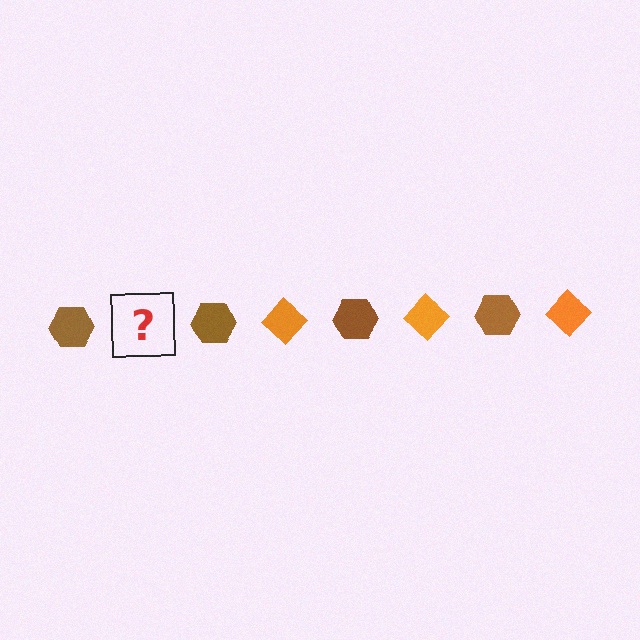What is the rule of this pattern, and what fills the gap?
The rule is that the pattern alternates between brown hexagon and orange diamond. The gap should be filled with an orange diamond.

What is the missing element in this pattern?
The missing element is an orange diamond.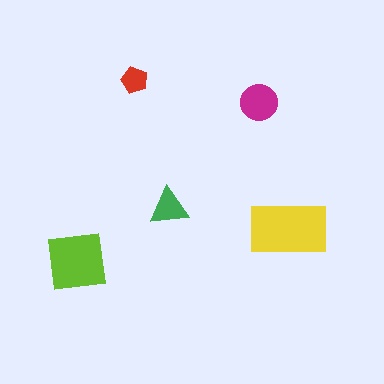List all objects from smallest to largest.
The red pentagon, the green triangle, the magenta circle, the lime square, the yellow rectangle.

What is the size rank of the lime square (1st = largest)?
2nd.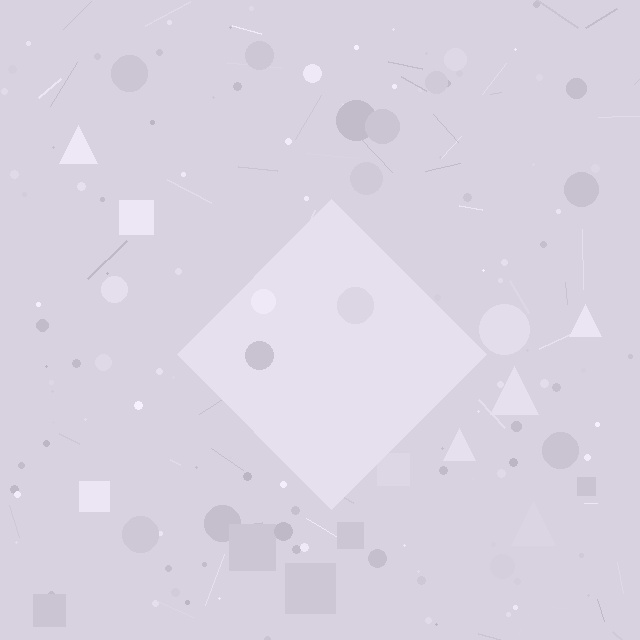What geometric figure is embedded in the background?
A diamond is embedded in the background.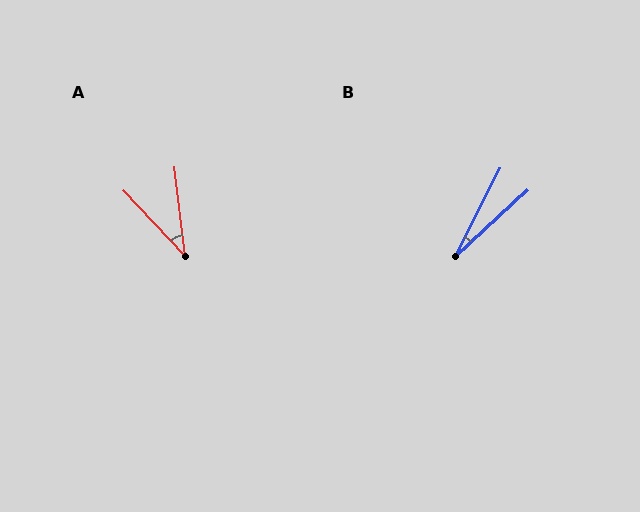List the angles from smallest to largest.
B (21°), A (36°).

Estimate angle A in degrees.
Approximately 36 degrees.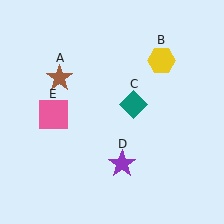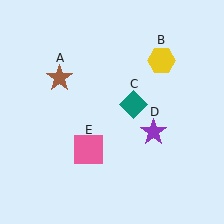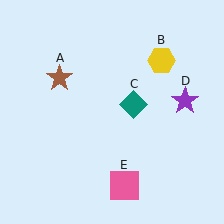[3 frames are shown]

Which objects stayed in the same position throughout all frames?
Brown star (object A) and yellow hexagon (object B) and teal diamond (object C) remained stationary.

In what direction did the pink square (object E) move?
The pink square (object E) moved down and to the right.